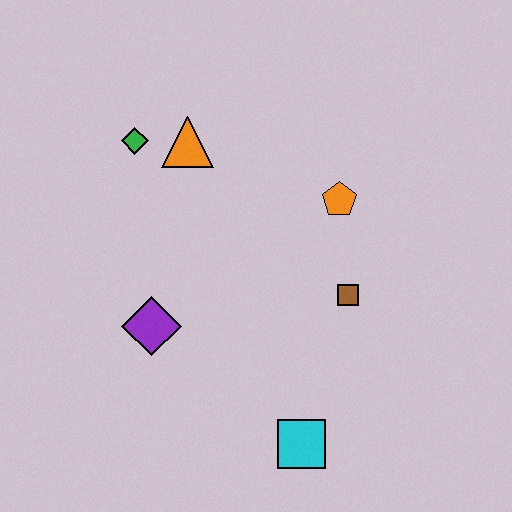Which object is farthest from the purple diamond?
The orange pentagon is farthest from the purple diamond.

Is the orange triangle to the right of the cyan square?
No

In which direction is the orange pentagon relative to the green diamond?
The orange pentagon is to the right of the green diamond.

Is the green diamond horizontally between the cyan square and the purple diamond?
No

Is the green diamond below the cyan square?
No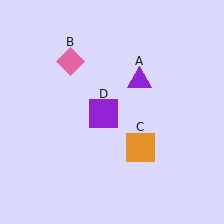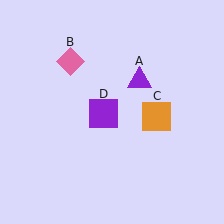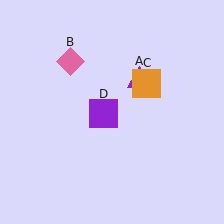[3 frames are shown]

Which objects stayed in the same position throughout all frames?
Purple triangle (object A) and pink diamond (object B) and purple square (object D) remained stationary.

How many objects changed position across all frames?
1 object changed position: orange square (object C).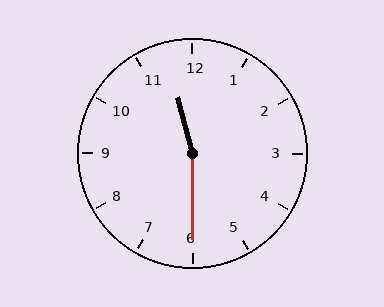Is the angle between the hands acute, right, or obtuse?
It is obtuse.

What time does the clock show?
11:30.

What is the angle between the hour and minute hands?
Approximately 165 degrees.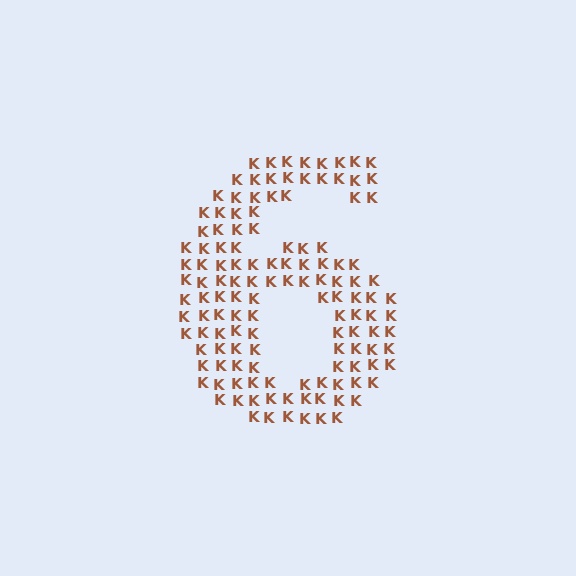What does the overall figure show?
The overall figure shows the digit 6.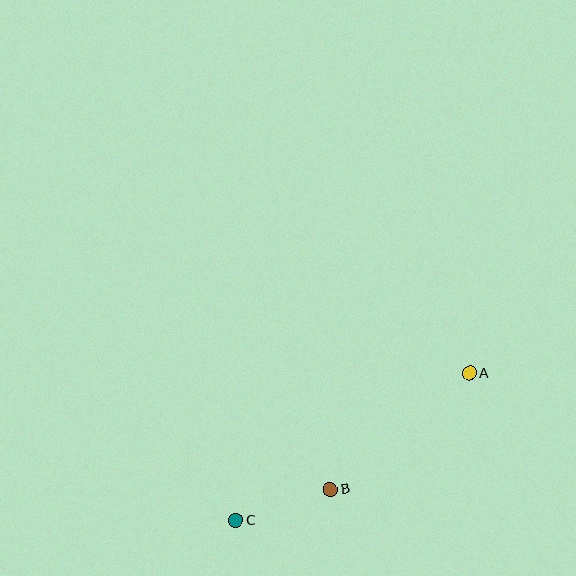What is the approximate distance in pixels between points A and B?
The distance between A and B is approximately 182 pixels.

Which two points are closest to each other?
Points B and C are closest to each other.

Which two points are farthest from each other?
Points A and C are farthest from each other.